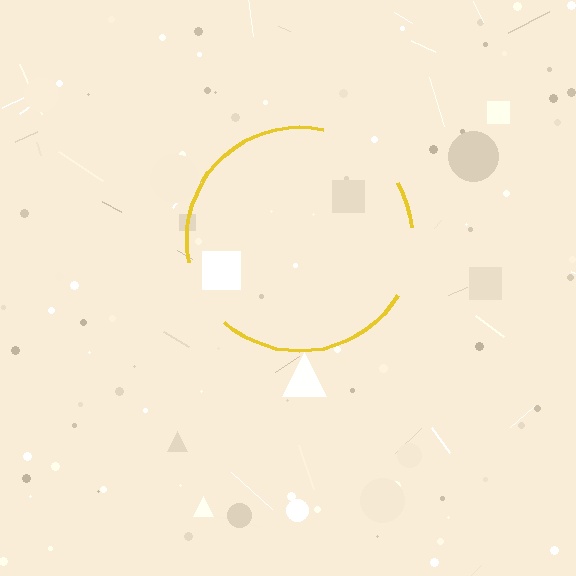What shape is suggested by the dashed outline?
The dashed outline suggests a circle.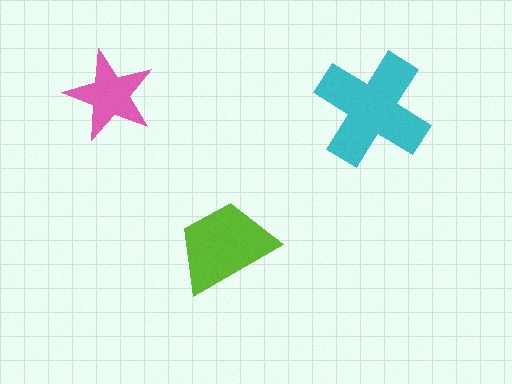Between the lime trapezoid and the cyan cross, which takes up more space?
The cyan cross.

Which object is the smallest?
The pink star.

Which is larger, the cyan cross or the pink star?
The cyan cross.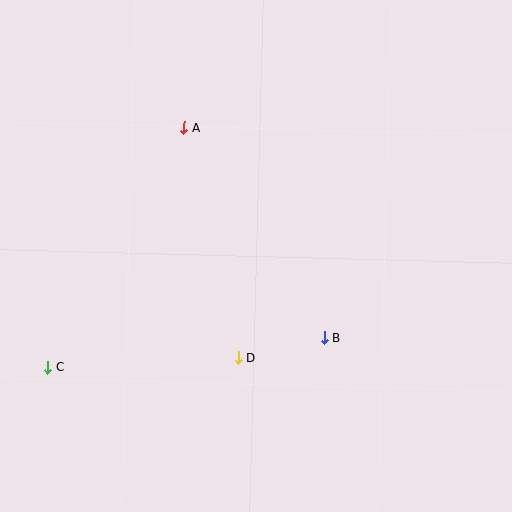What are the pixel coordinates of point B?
Point B is at (324, 337).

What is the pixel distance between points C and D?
The distance between C and D is 191 pixels.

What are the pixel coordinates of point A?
Point A is at (184, 128).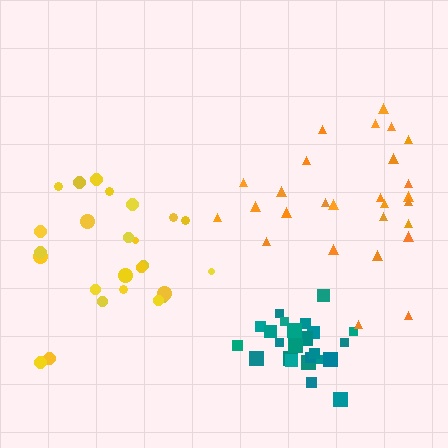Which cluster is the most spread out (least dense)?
Orange.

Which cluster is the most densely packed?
Teal.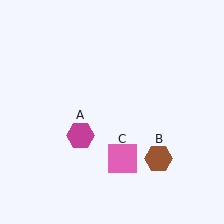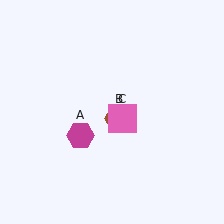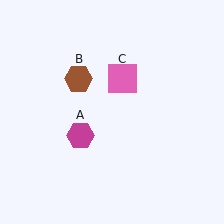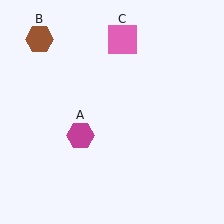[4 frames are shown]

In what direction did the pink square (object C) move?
The pink square (object C) moved up.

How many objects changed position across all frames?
2 objects changed position: brown hexagon (object B), pink square (object C).